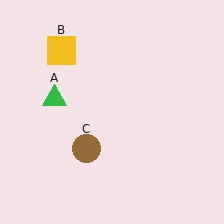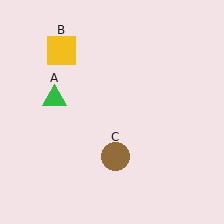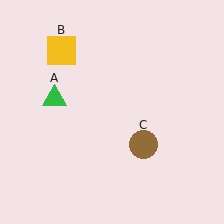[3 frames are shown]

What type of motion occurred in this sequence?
The brown circle (object C) rotated counterclockwise around the center of the scene.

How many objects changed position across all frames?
1 object changed position: brown circle (object C).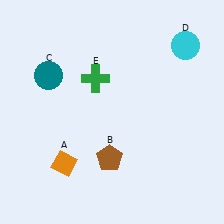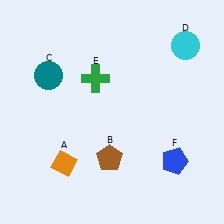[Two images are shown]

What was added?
A blue pentagon (F) was added in Image 2.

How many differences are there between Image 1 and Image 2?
There is 1 difference between the two images.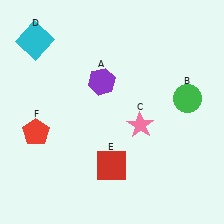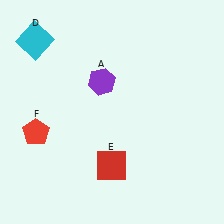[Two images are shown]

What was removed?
The green circle (B), the pink star (C) were removed in Image 2.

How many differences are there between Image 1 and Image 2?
There are 2 differences between the two images.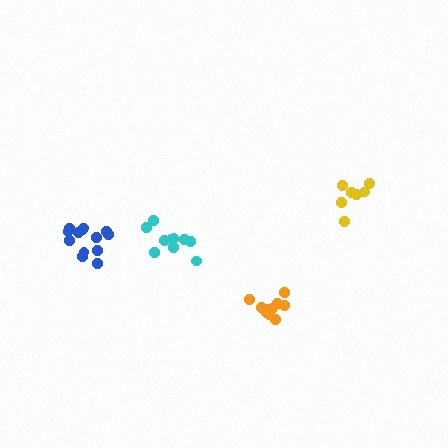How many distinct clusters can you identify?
There are 4 distinct clusters.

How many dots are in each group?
Group 1: 13 dots, Group 2: 11 dots, Group 3: 10 dots, Group 4: 7 dots (41 total).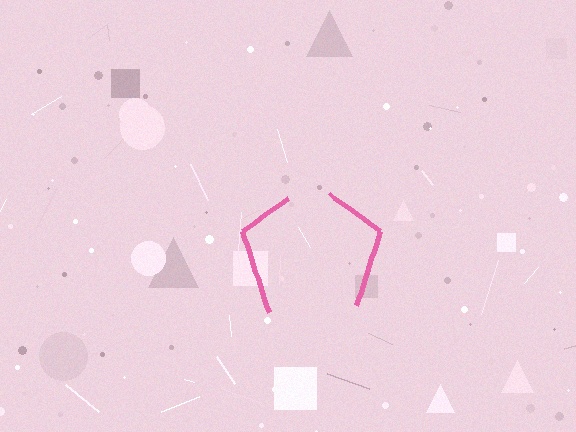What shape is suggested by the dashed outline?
The dashed outline suggests a pentagon.